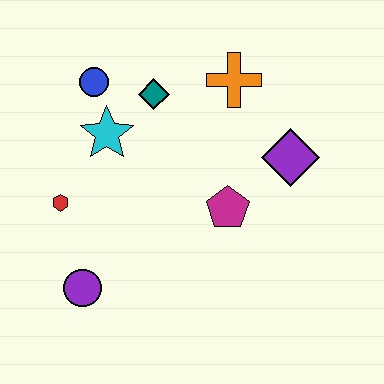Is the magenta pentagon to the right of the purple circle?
Yes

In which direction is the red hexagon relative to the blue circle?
The red hexagon is below the blue circle.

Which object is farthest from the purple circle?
The orange cross is farthest from the purple circle.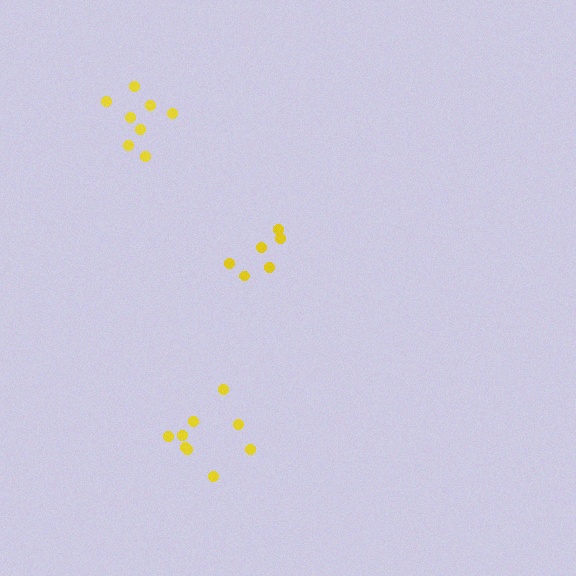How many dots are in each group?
Group 1: 6 dots, Group 2: 8 dots, Group 3: 9 dots (23 total).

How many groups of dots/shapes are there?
There are 3 groups.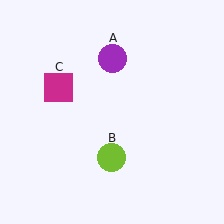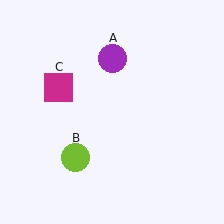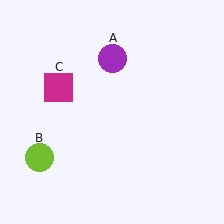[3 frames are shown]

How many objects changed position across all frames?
1 object changed position: lime circle (object B).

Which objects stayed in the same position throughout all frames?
Purple circle (object A) and magenta square (object C) remained stationary.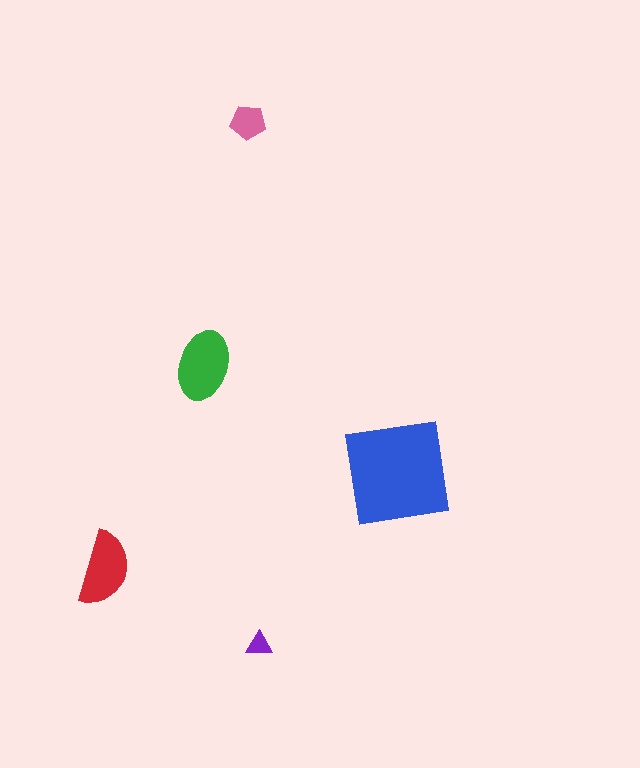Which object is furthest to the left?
The red semicircle is leftmost.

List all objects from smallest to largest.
The purple triangle, the pink pentagon, the red semicircle, the green ellipse, the blue square.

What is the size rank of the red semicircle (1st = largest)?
3rd.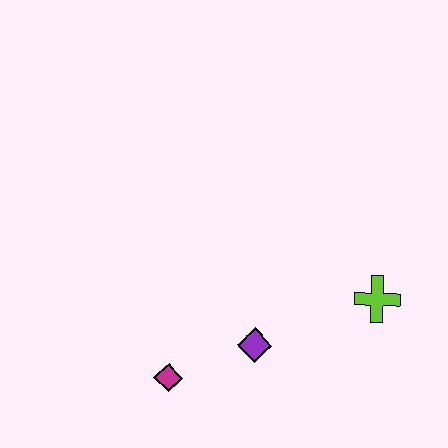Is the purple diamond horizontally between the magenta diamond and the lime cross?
Yes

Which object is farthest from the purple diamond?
The lime cross is farthest from the purple diamond.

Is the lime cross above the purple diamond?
Yes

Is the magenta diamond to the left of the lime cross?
Yes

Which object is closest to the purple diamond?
The magenta diamond is closest to the purple diamond.